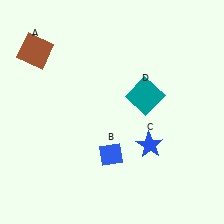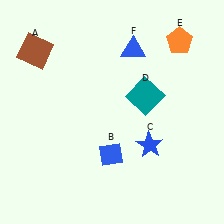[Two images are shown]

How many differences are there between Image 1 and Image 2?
There are 2 differences between the two images.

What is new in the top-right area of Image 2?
A blue triangle (F) was added in the top-right area of Image 2.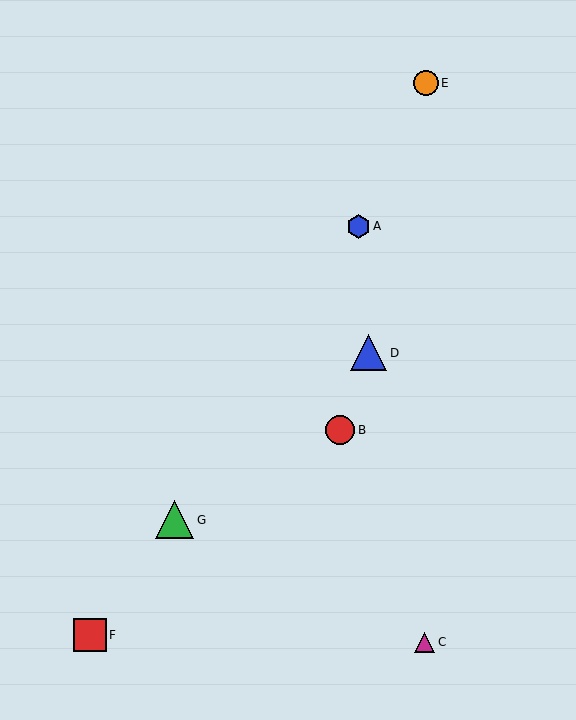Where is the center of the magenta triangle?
The center of the magenta triangle is at (425, 642).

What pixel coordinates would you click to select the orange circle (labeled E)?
Click at (426, 83) to select the orange circle E.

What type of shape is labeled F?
Shape F is a red square.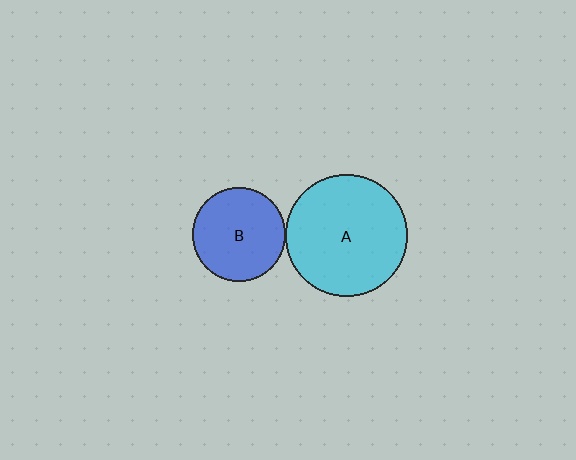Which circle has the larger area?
Circle A (cyan).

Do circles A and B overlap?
Yes.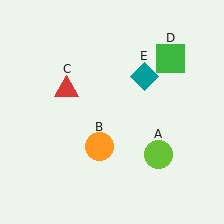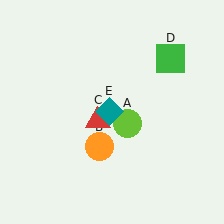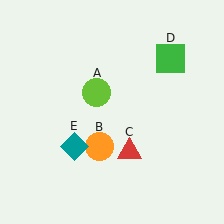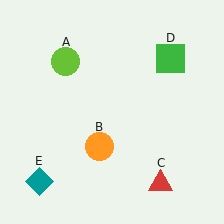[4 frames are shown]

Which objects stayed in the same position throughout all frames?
Orange circle (object B) and green square (object D) remained stationary.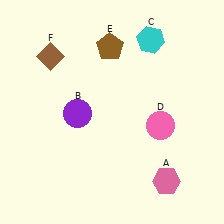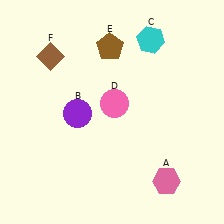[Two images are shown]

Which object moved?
The pink circle (D) moved left.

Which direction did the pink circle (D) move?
The pink circle (D) moved left.